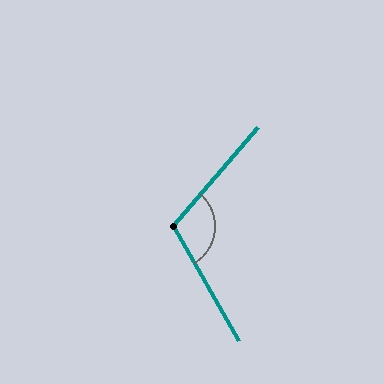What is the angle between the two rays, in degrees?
Approximately 109 degrees.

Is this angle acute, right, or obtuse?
It is obtuse.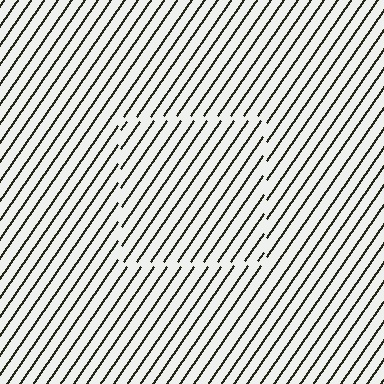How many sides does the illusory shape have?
4 sides — the line-ends trace a square.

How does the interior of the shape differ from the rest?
The interior of the shape contains the same grating, shifted by half a period — the contour is defined by the phase discontinuity where line-ends from the inner and outer gratings abut.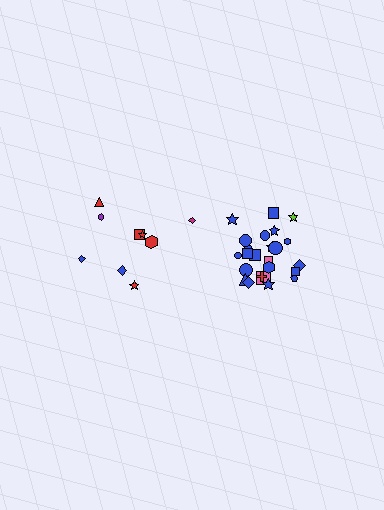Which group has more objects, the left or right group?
The right group.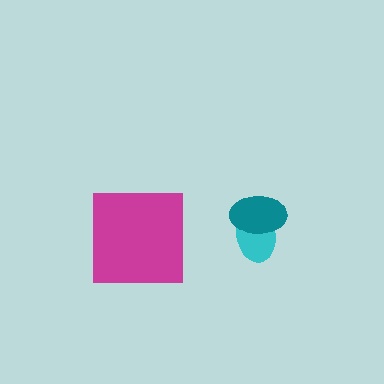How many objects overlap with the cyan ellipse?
1 object overlaps with the cyan ellipse.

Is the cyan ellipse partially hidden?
Yes, it is partially covered by another shape.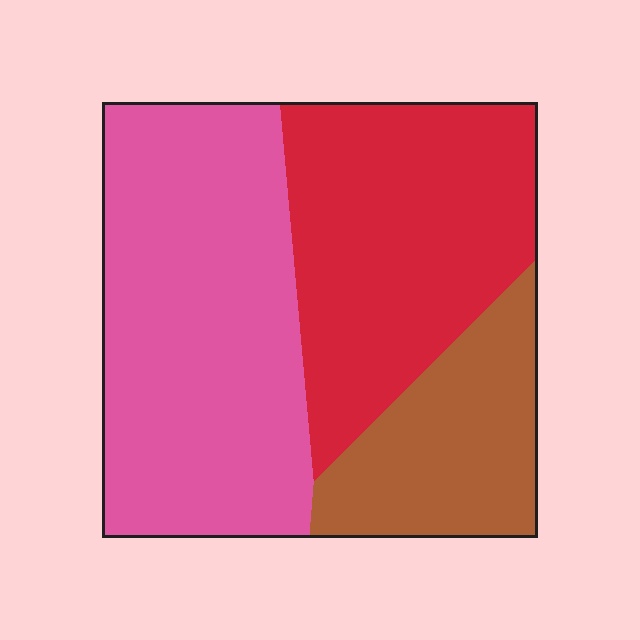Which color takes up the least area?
Brown, at roughly 20%.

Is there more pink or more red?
Pink.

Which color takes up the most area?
Pink, at roughly 45%.